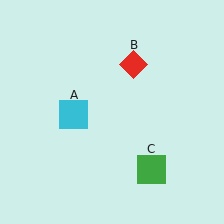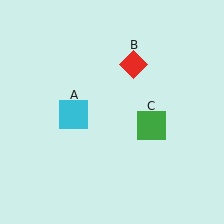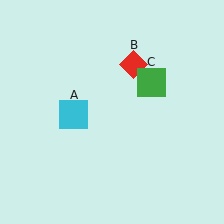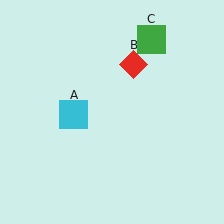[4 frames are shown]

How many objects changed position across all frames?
1 object changed position: green square (object C).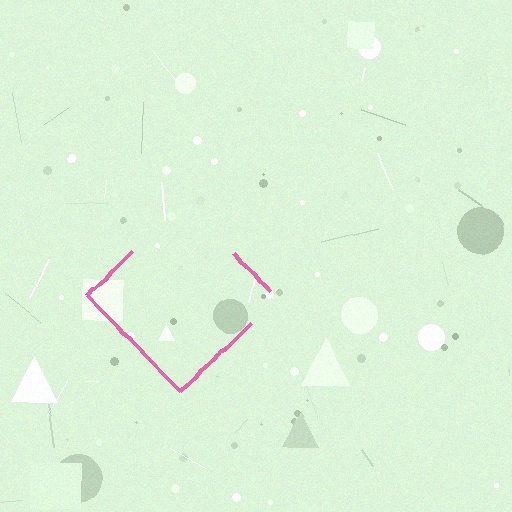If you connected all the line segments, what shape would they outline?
They would outline a diamond.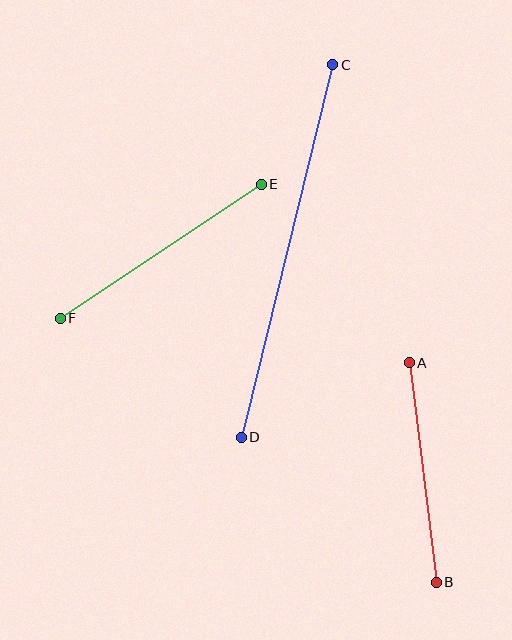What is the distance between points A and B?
The distance is approximately 221 pixels.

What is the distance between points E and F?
The distance is approximately 242 pixels.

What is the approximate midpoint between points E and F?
The midpoint is at approximately (161, 251) pixels.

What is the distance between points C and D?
The distance is approximately 384 pixels.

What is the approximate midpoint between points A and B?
The midpoint is at approximately (423, 472) pixels.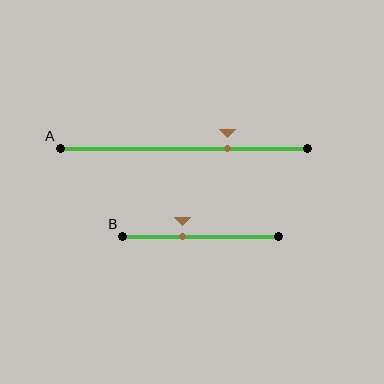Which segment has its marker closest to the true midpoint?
Segment B has its marker closest to the true midpoint.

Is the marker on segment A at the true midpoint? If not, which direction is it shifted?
No, the marker on segment A is shifted to the right by about 18% of the segment length.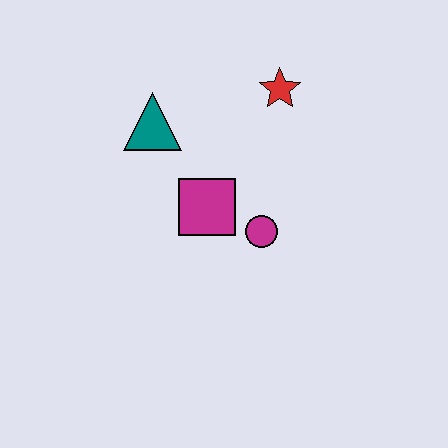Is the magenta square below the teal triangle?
Yes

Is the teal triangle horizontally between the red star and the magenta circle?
No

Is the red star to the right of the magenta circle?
Yes